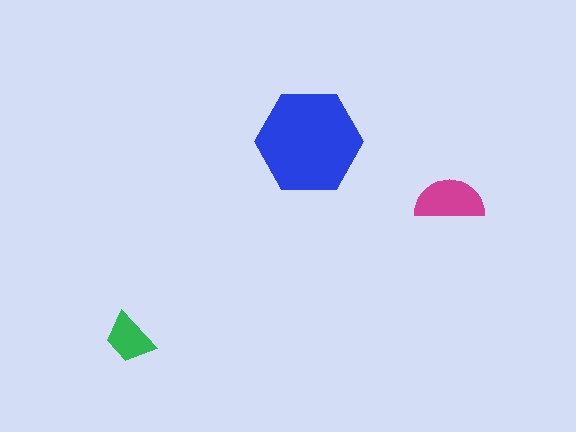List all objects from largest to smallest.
The blue hexagon, the magenta semicircle, the green trapezoid.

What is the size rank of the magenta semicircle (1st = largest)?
2nd.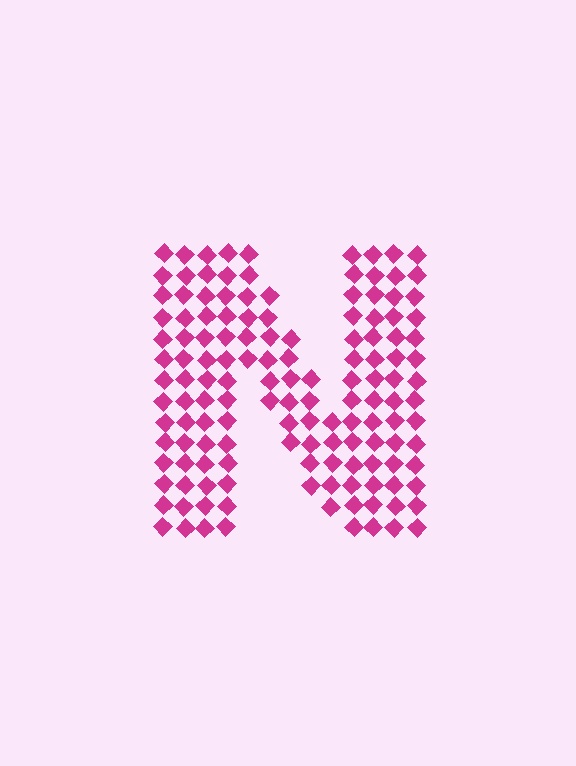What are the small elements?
The small elements are diamonds.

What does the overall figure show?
The overall figure shows the letter N.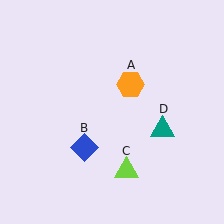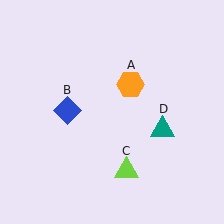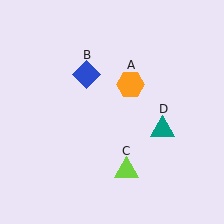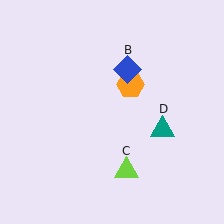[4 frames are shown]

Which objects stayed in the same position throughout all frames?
Orange hexagon (object A) and lime triangle (object C) and teal triangle (object D) remained stationary.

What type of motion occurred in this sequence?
The blue diamond (object B) rotated clockwise around the center of the scene.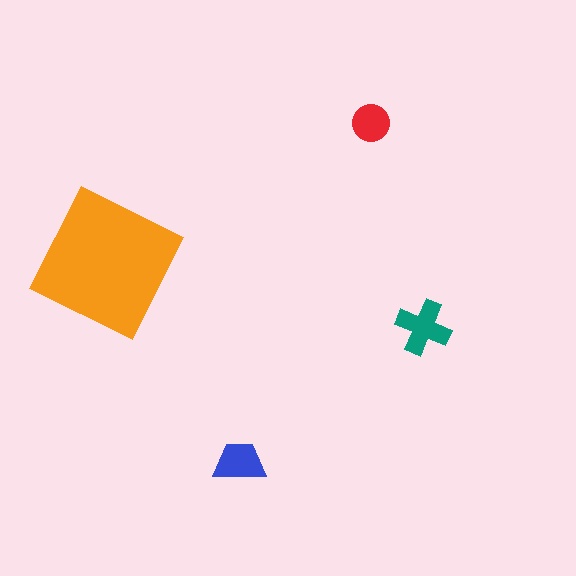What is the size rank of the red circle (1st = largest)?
4th.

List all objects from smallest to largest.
The red circle, the blue trapezoid, the teal cross, the orange square.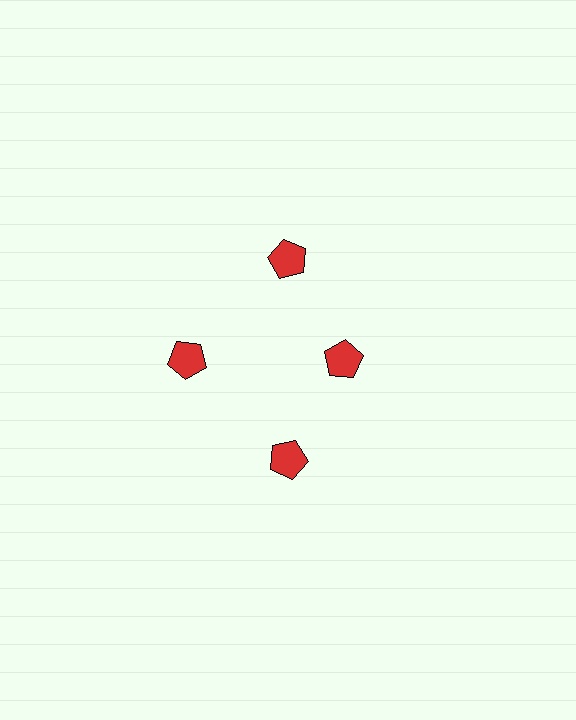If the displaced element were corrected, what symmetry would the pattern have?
It would have 4-fold rotational symmetry — the pattern would map onto itself every 90 degrees.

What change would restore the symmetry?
The symmetry would be restored by moving it outward, back onto the ring so that all 4 pentagons sit at equal angles and equal distance from the center.